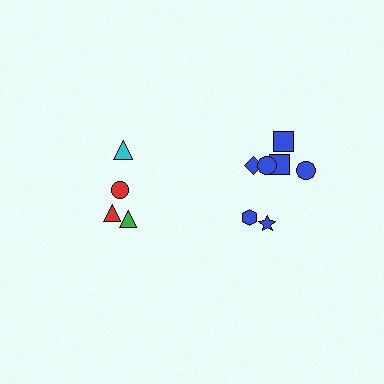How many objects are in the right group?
There are 7 objects.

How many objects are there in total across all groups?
There are 11 objects.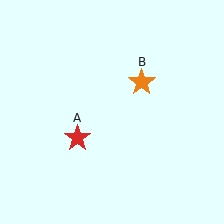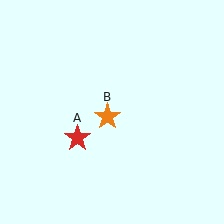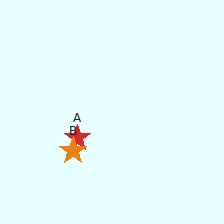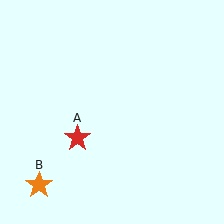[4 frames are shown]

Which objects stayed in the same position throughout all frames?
Red star (object A) remained stationary.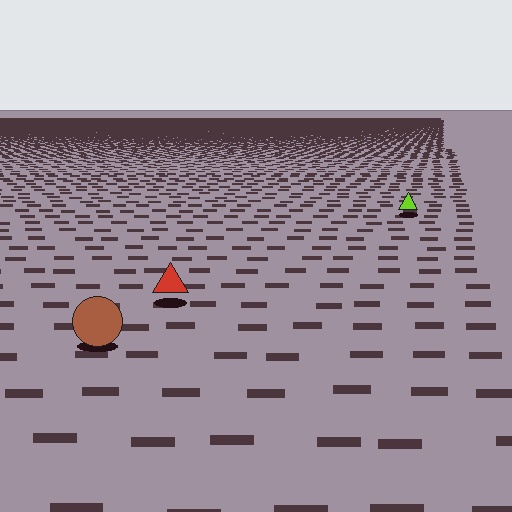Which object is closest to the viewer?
The brown circle is closest. The texture marks near it are larger and more spread out.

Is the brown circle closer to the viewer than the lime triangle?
Yes. The brown circle is closer — you can tell from the texture gradient: the ground texture is coarser near it.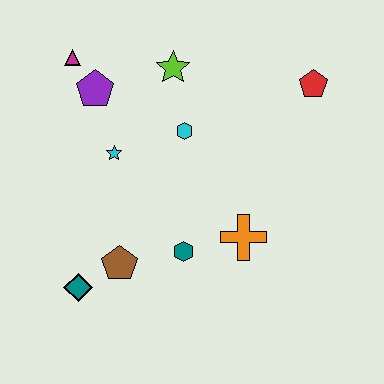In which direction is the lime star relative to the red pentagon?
The lime star is to the left of the red pentagon.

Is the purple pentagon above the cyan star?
Yes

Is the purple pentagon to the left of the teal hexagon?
Yes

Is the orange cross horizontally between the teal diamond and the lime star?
No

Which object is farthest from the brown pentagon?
The red pentagon is farthest from the brown pentagon.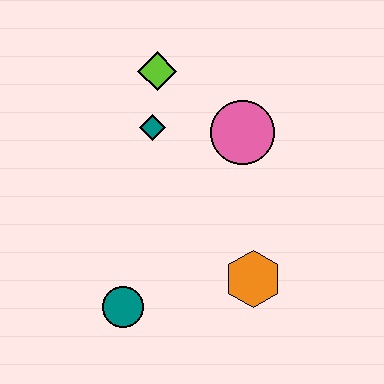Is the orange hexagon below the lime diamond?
Yes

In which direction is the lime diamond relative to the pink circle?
The lime diamond is to the left of the pink circle.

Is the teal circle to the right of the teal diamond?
No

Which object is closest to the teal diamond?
The lime diamond is closest to the teal diamond.